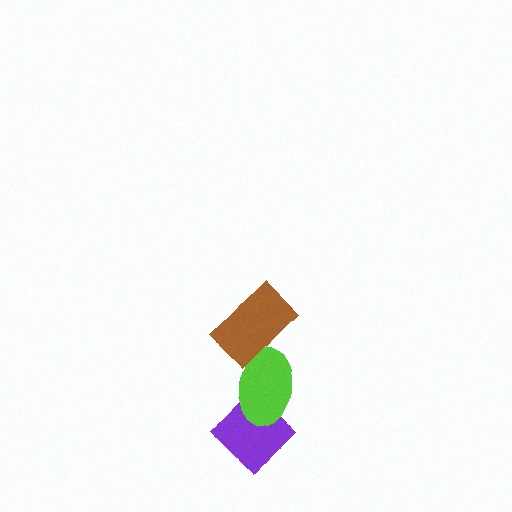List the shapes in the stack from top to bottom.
From top to bottom: the brown rectangle, the lime ellipse, the purple diamond.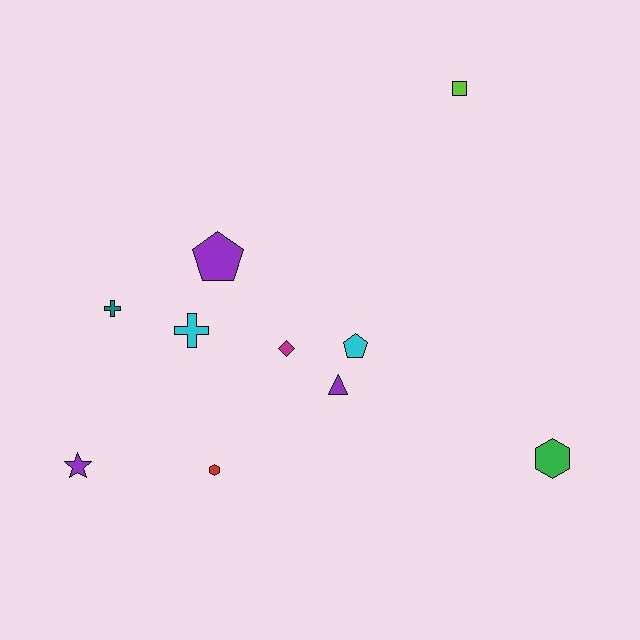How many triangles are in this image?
There is 1 triangle.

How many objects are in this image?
There are 10 objects.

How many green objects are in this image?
There is 1 green object.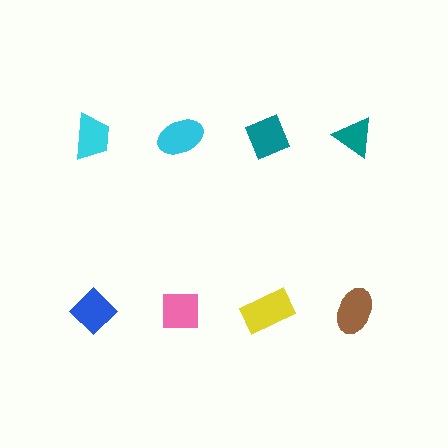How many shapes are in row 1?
4 shapes.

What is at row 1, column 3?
A teal diamond.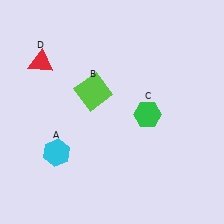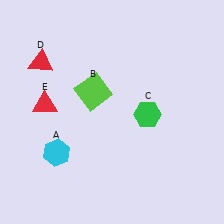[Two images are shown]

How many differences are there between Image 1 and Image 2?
There is 1 difference between the two images.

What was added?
A red triangle (E) was added in Image 2.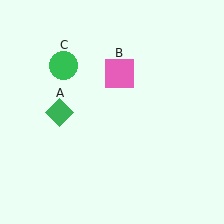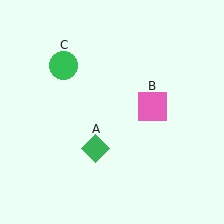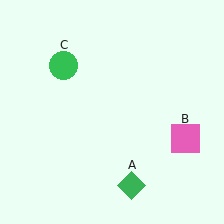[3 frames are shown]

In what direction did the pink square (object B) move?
The pink square (object B) moved down and to the right.